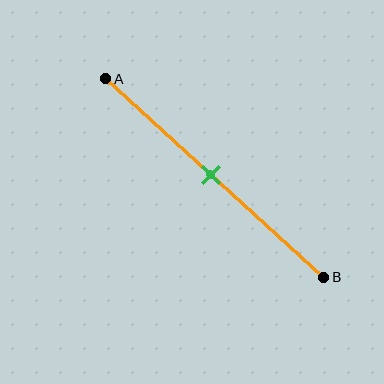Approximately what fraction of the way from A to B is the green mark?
The green mark is approximately 50% of the way from A to B.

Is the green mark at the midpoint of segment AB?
Yes, the mark is approximately at the midpoint.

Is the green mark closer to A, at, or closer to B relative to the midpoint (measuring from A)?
The green mark is approximately at the midpoint of segment AB.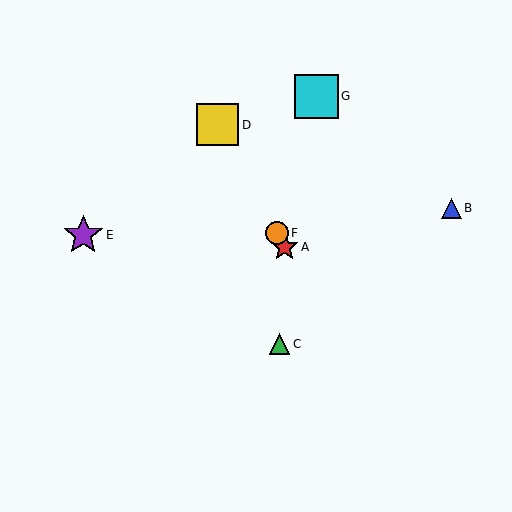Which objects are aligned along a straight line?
Objects A, D, F are aligned along a straight line.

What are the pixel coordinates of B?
Object B is at (451, 208).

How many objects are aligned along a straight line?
3 objects (A, D, F) are aligned along a straight line.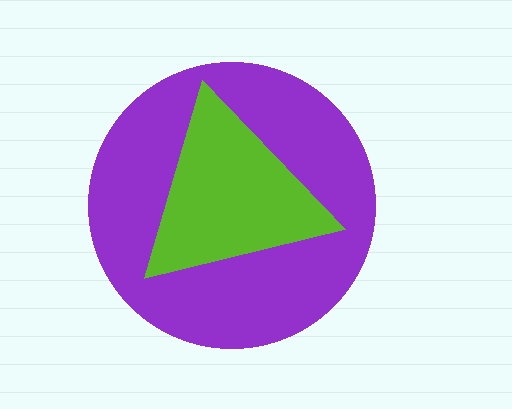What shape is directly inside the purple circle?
The lime triangle.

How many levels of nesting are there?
2.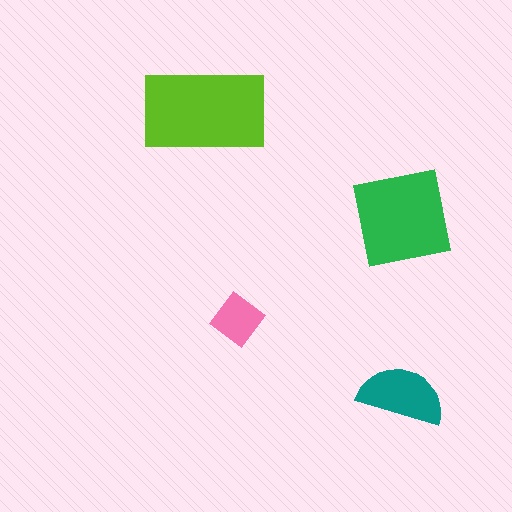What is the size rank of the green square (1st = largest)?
2nd.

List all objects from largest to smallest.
The lime rectangle, the green square, the teal semicircle, the pink diamond.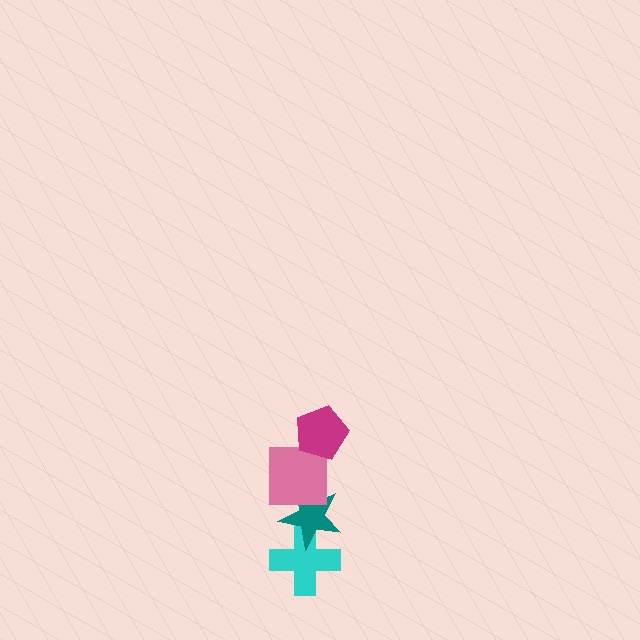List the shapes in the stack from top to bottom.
From top to bottom: the magenta pentagon, the pink square, the teal star, the cyan cross.